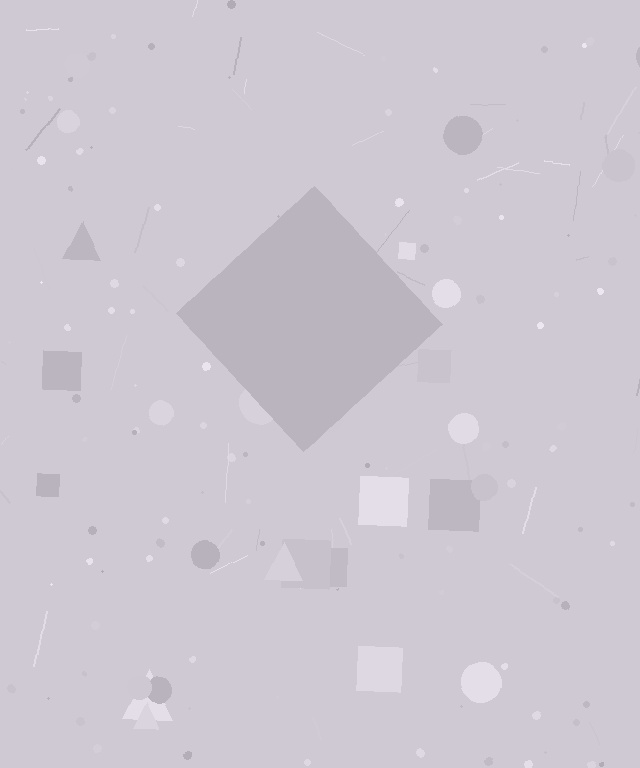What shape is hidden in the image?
A diamond is hidden in the image.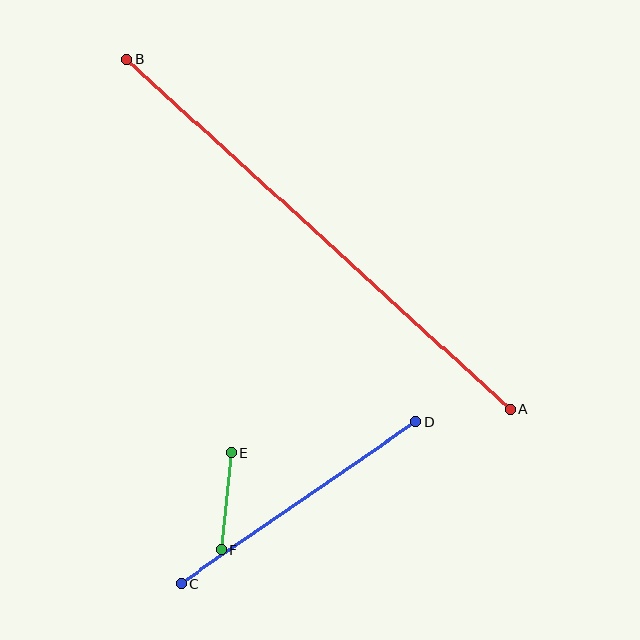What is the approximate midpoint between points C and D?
The midpoint is at approximately (299, 503) pixels.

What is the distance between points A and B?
The distance is approximately 520 pixels.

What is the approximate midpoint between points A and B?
The midpoint is at approximately (319, 234) pixels.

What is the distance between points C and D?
The distance is approximately 285 pixels.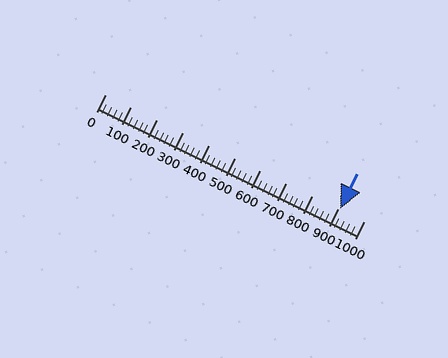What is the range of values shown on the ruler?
The ruler shows values from 0 to 1000.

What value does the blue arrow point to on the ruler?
The blue arrow points to approximately 909.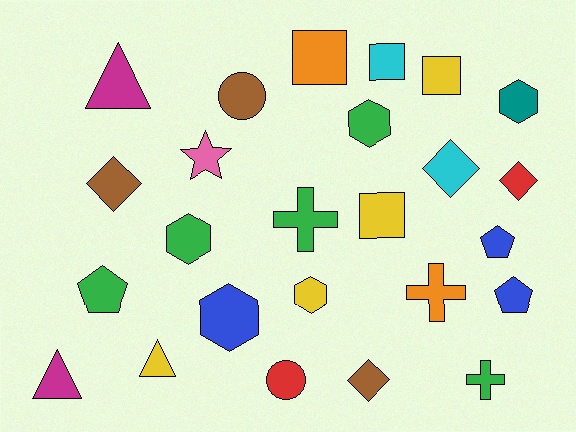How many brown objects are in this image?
There are 3 brown objects.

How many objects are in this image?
There are 25 objects.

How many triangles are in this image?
There are 3 triangles.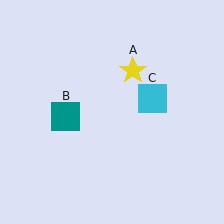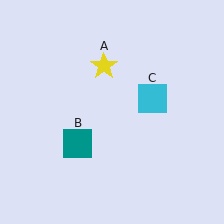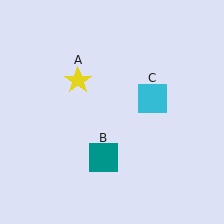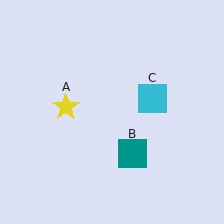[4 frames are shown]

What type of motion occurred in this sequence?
The yellow star (object A), teal square (object B) rotated counterclockwise around the center of the scene.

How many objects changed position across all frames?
2 objects changed position: yellow star (object A), teal square (object B).